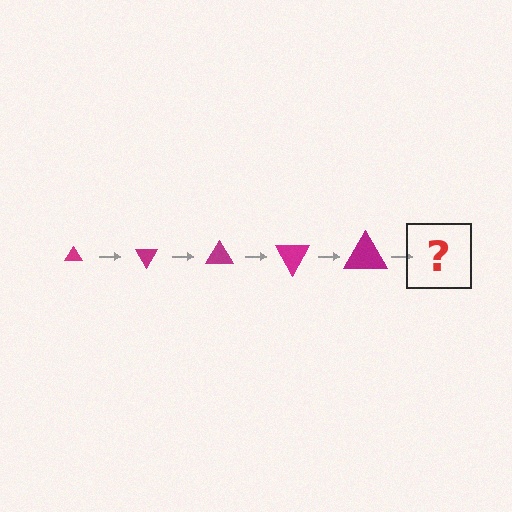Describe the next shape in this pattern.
It should be a triangle, larger than the previous one and rotated 300 degrees from the start.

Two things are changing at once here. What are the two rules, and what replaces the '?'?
The two rules are that the triangle grows larger each step and it rotates 60 degrees each step. The '?' should be a triangle, larger than the previous one and rotated 300 degrees from the start.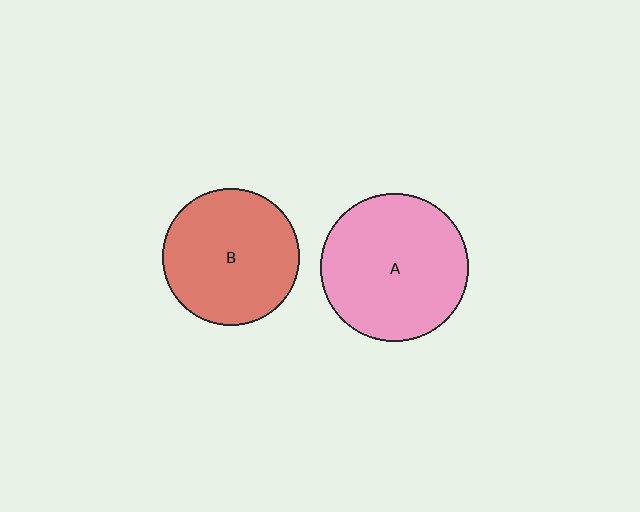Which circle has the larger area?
Circle A (pink).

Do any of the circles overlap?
No, none of the circles overlap.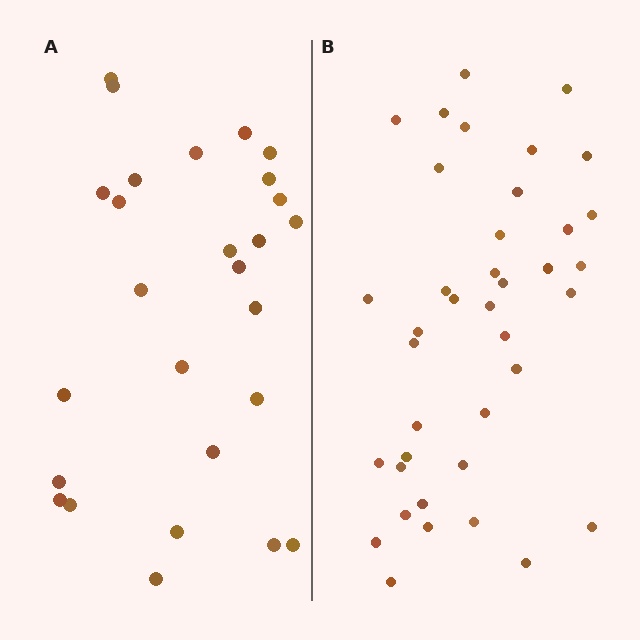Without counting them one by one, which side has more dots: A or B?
Region B (the right region) has more dots.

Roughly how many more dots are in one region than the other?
Region B has roughly 12 or so more dots than region A.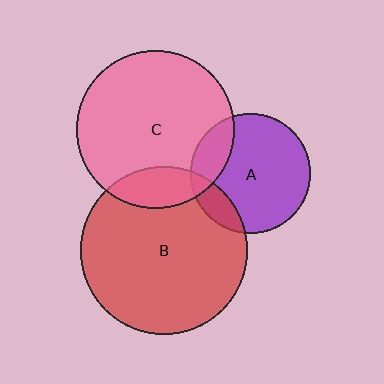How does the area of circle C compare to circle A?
Approximately 1.8 times.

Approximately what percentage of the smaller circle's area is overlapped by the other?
Approximately 20%.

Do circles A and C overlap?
Yes.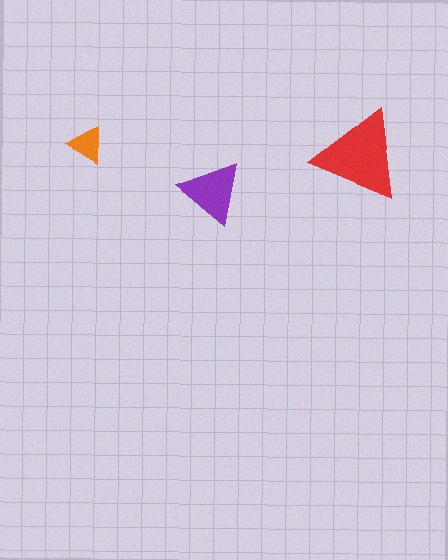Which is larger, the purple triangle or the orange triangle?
The purple one.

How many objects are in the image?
There are 3 objects in the image.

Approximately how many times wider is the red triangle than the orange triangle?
About 2.5 times wider.